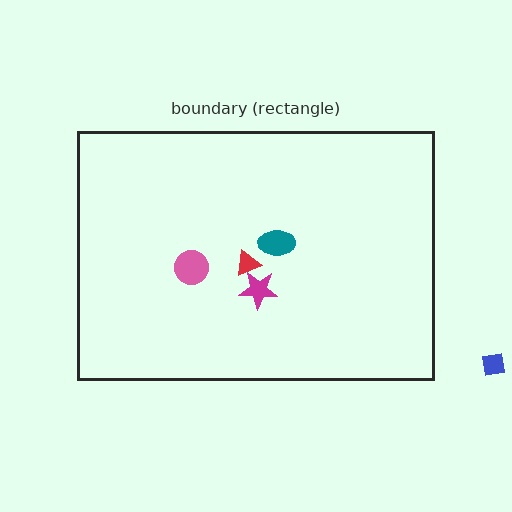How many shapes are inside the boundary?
4 inside, 1 outside.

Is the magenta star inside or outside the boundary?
Inside.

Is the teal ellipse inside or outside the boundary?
Inside.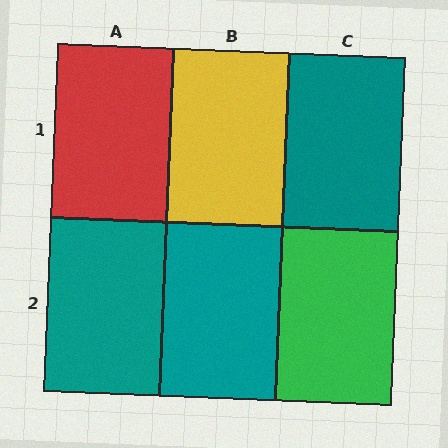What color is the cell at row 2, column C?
Green.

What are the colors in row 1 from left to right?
Red, yellow, teal.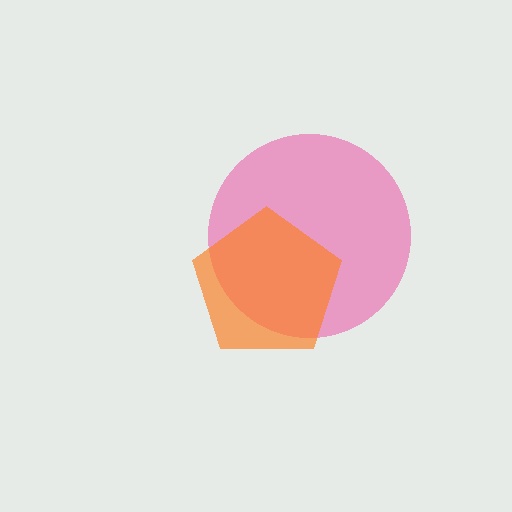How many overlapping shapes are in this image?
There are 2 overlapping shapes in the image.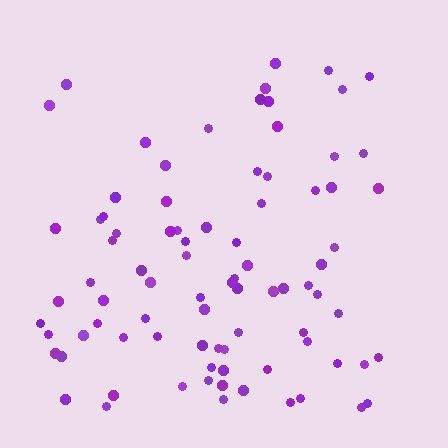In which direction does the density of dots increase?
From top to bottom, with the bottom side densest.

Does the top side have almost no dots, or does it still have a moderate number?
Still a moderate number, just noticeably fewer than the bottom.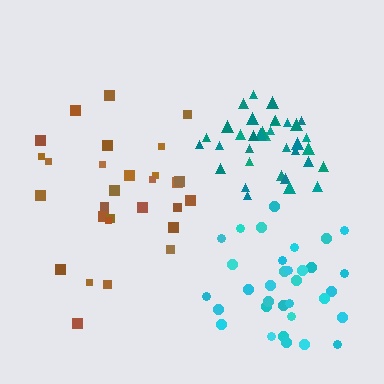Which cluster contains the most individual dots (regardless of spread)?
Teal (35).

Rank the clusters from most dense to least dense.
teal, cyan, brown.